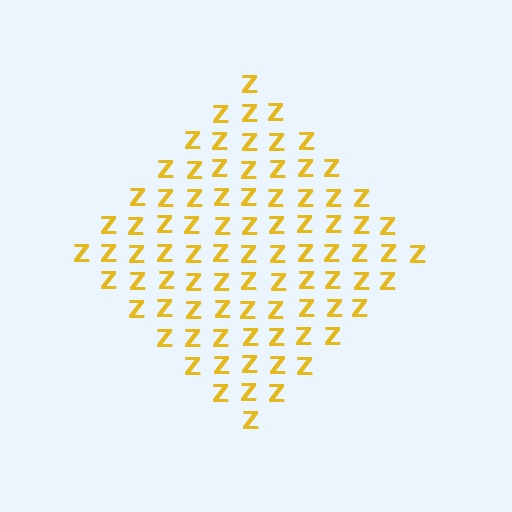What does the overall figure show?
The overall figure shows a diamond.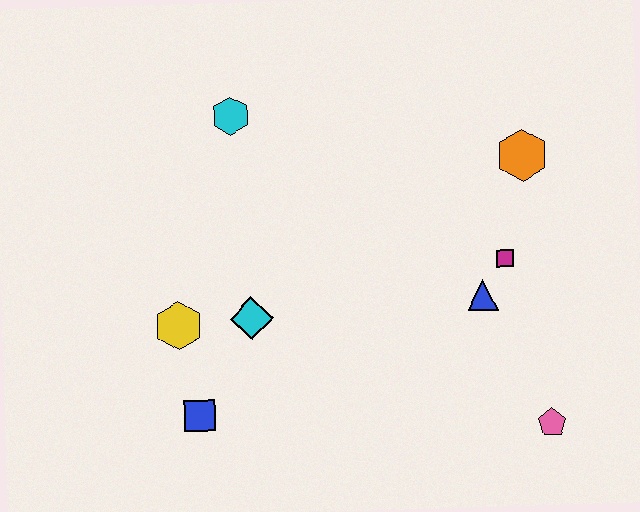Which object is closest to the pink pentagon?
The blue triangle is closest to the pink pentagon.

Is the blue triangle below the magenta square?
Yes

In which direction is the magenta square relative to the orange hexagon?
The magenta square is below the orange hexagon.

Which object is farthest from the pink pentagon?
The cyan hexagon is farthest from the pink pentagon.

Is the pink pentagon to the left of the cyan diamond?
No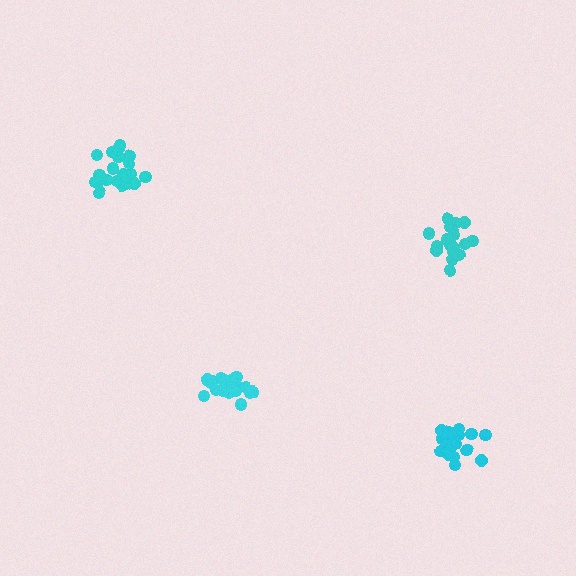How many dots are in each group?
Group 1: 18 dots, Group 2: 20 dots, Group 3: 21 dots, Group 4: 19 dots (78 total).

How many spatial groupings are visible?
There are 4 spatial groupings.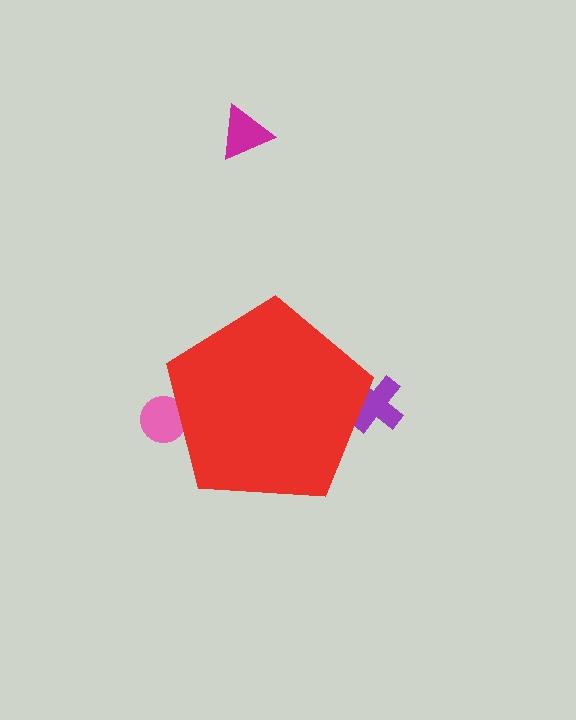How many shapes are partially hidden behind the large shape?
2 shapes are partially hidden.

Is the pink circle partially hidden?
Yes, the pink circle is partially hidden behind the red pentagon.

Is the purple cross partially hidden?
Yes, the purple cross is partially hidden behind the red pentagon.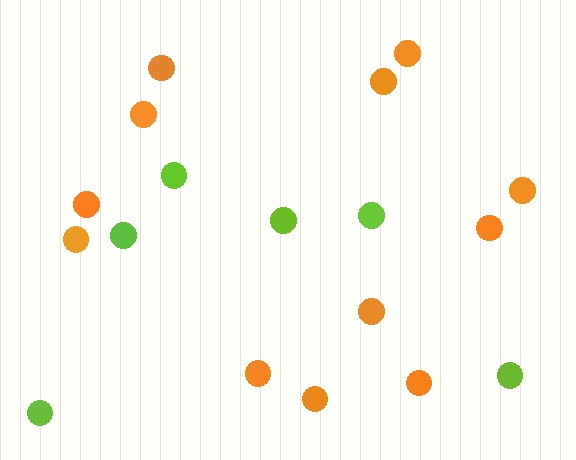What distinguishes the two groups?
There are 2 groups: one group of orange circles (12) and one group of lime circles (6).